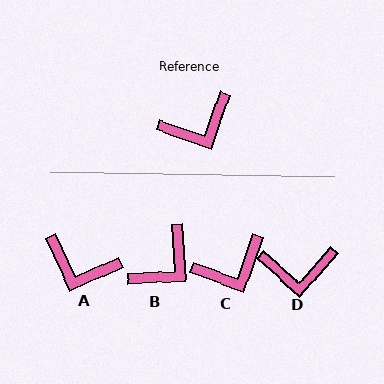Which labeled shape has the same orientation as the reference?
C.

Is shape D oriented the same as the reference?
No, it is off by about 22 degrees.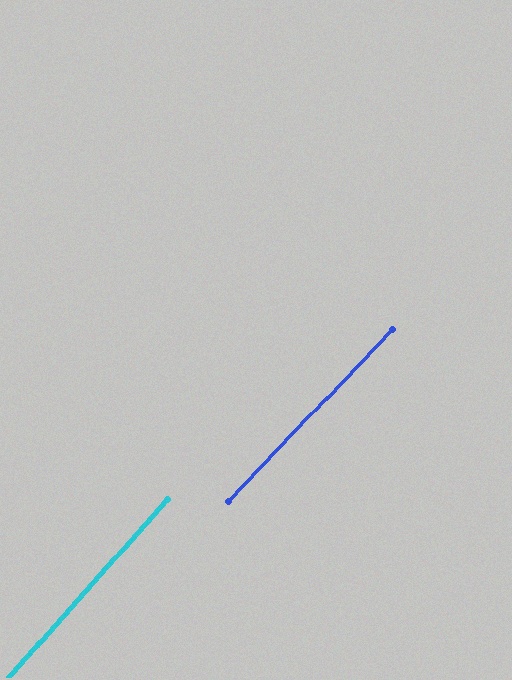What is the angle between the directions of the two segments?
Approximately 2 degrees.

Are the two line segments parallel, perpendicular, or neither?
Parallel — their directions differ by only 1.5°.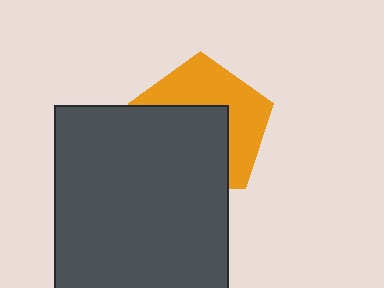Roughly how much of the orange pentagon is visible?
About half of it is visible (roughly 48%).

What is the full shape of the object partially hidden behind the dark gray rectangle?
The partially hidden object is an orange pentagon.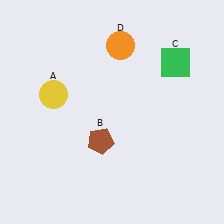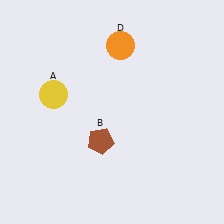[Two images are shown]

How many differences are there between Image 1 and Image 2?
There is 1 difference between the two images.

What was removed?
The green square (C) was removed in Image 2.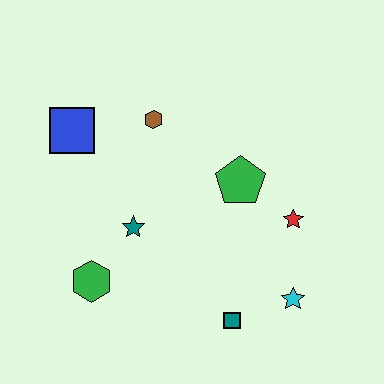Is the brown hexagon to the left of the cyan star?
Yes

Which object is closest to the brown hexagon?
The blue square is closest to the brown hexagon.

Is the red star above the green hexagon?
Yes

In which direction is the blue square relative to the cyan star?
The blue square is to the left of the cyan star.